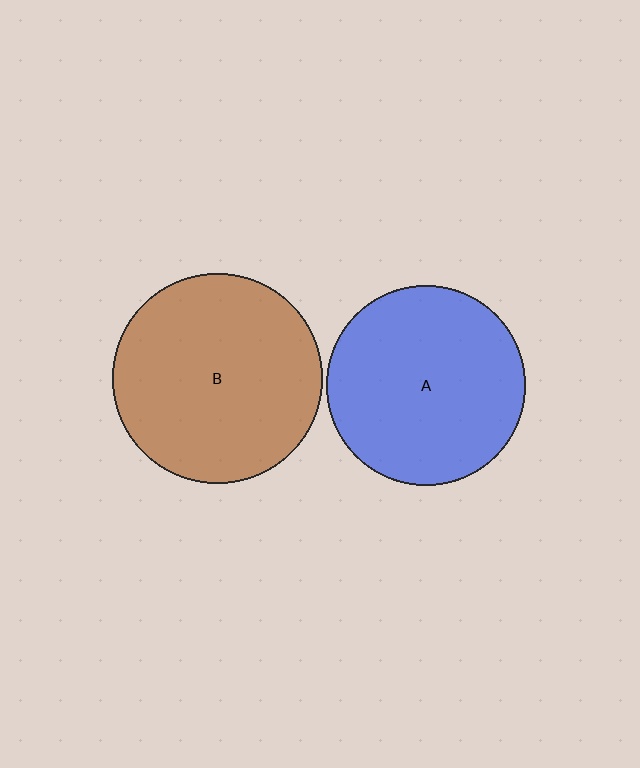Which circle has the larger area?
Circle B (brown).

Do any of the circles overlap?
No, none of the circles overlap.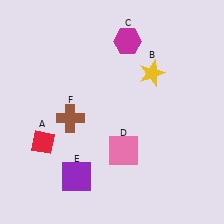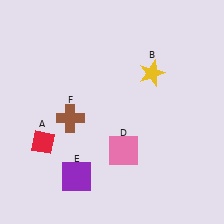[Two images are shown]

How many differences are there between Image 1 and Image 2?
There is 1 difference between the two images.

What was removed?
The magenta hexagon (C) was removed in Image 2.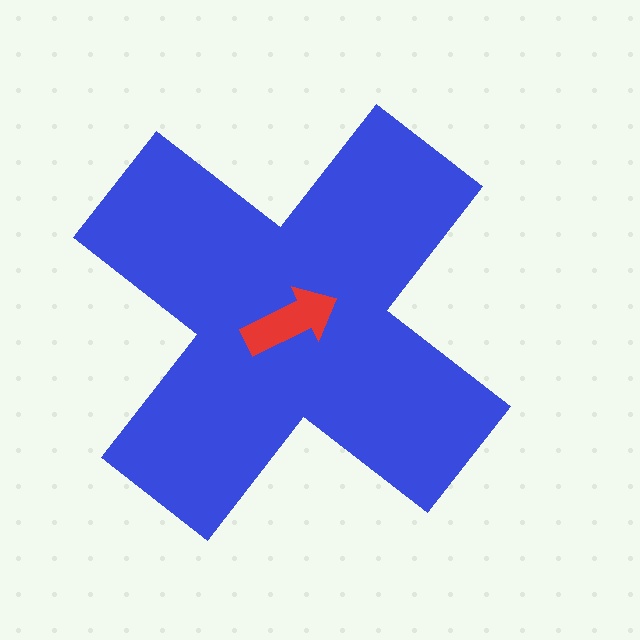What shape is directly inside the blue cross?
The red arrow.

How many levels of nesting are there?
2.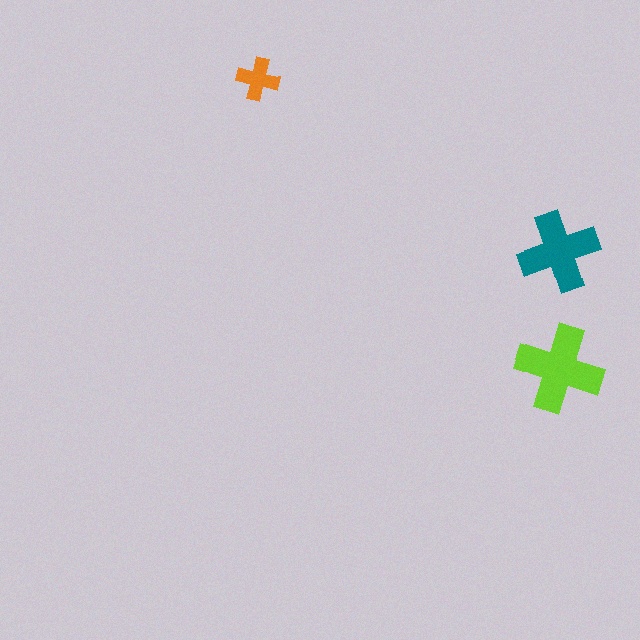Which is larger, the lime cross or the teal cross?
The lime one.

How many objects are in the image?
There are 3 objects in the image.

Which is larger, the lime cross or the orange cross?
The lime one.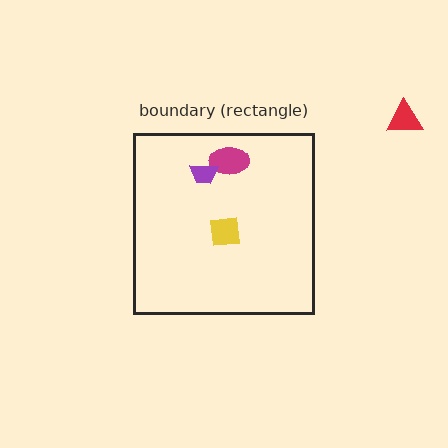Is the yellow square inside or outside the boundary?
Inside.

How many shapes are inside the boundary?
3 inside, 1 outside.